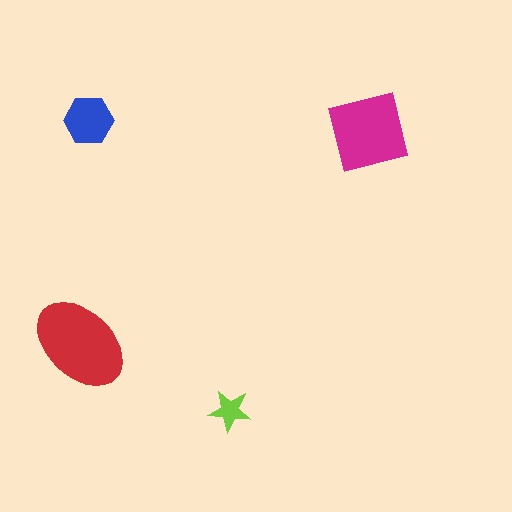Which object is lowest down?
The lime star is bottommost.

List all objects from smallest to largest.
The lime star, the blue hexagon, the magenta square, the red ellipse.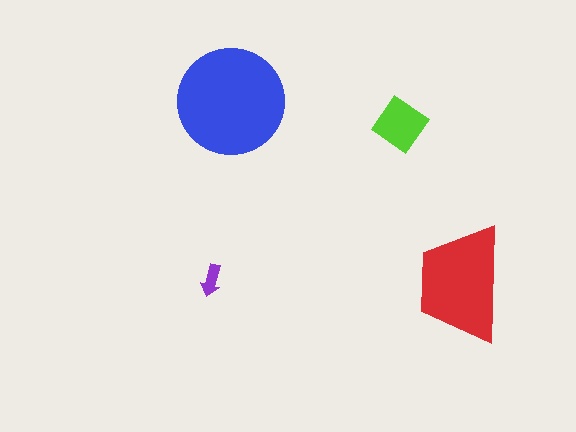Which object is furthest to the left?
The purple arrow is leftmost.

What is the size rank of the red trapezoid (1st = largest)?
2nd.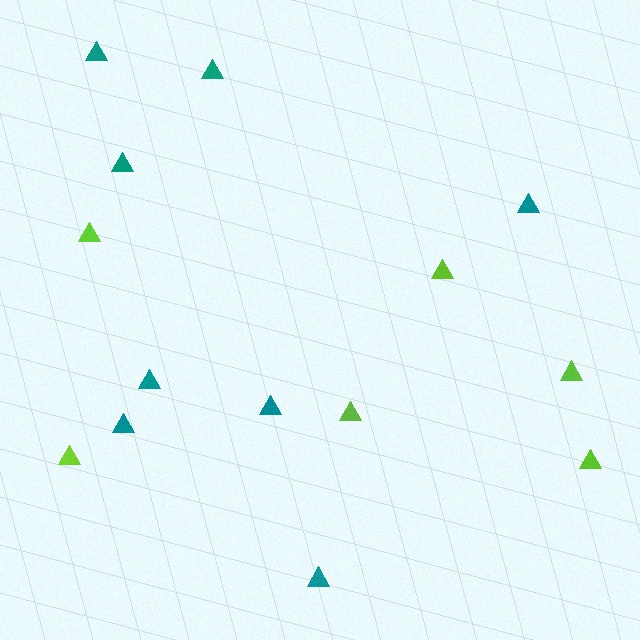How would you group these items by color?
There are 2 groups: one group of lime triangles (6) and one group of teal triangles (8).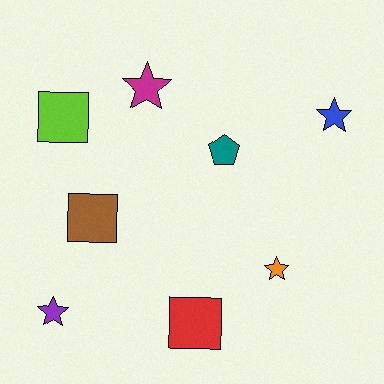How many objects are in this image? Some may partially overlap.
There are 8 objects.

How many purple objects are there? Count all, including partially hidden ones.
There is 1 purple object.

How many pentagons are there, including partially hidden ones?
There is 1 pentagon.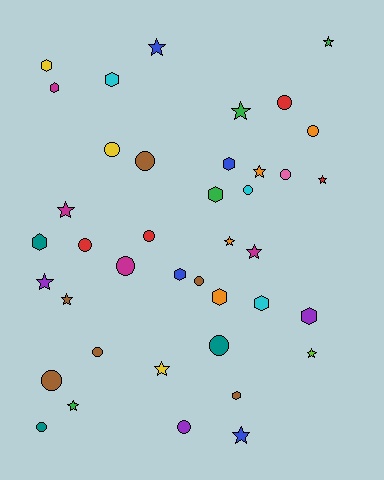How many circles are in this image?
There are 15 circles.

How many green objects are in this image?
There are 4 green objects.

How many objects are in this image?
There are 40 objects.